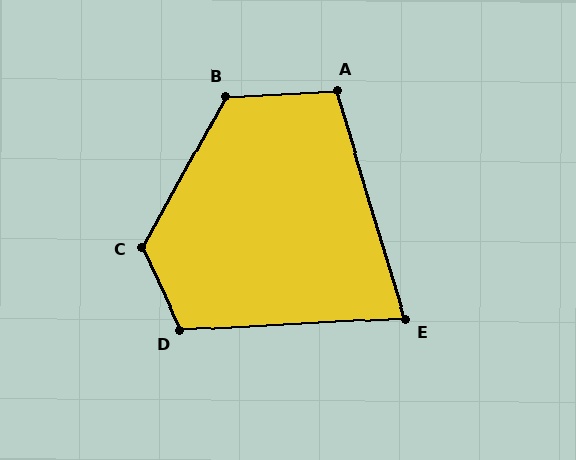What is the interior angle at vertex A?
Approximately 104 degrees (obtuse).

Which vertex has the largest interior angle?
C, at approximately 126 degrees.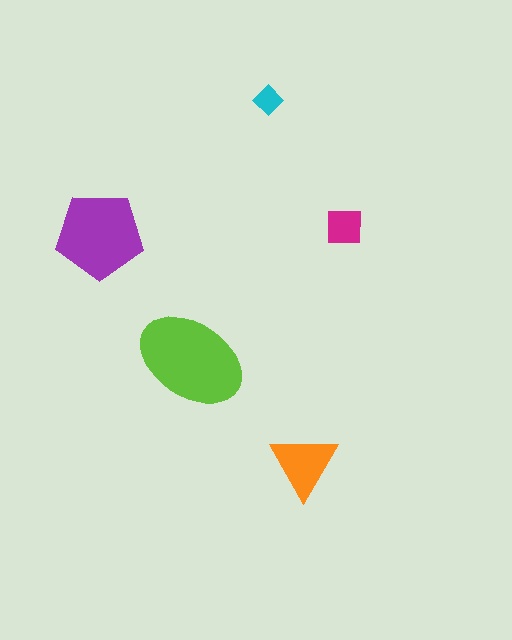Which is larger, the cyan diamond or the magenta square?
The magenta square.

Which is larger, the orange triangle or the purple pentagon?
The purple pentagon.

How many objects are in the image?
There are 5 objects in the image.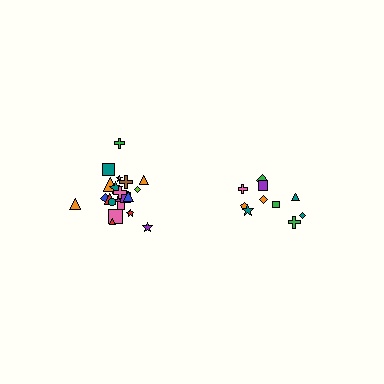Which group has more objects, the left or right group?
The left group.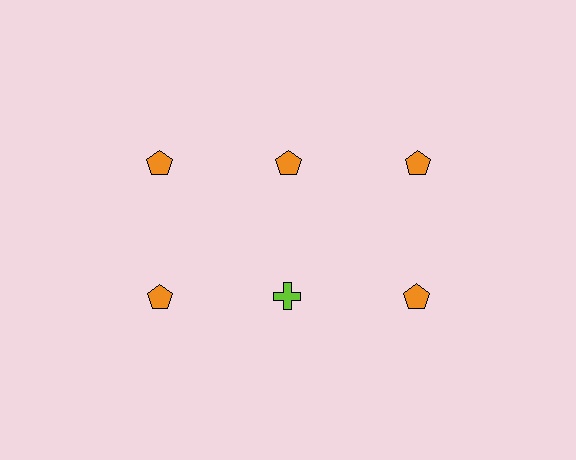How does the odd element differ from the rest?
It differs in both color (lime instead of orange) and shape (cross instead of pentagon).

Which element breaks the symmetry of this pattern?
The lime cross in the second row, second from left column breaks the symmetry. All other shapes are orange pentagons.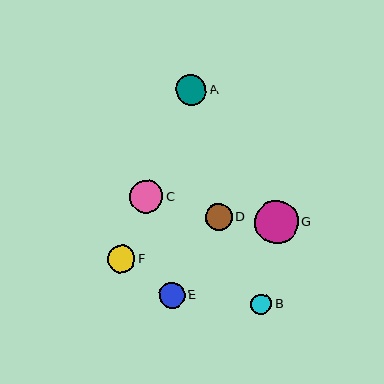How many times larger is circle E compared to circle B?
Circle E is approximately 1.2 times the size of circle B.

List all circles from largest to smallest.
From largest to smallest: G, C, A, F, D, E, B.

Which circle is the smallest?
Circle B is the smallest with a size of approximately 21 pixels.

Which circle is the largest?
Circle G is the largest with a size of approximately 44 pixels.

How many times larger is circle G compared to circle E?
Circle G is approximately 1.7 times the size of circle E.